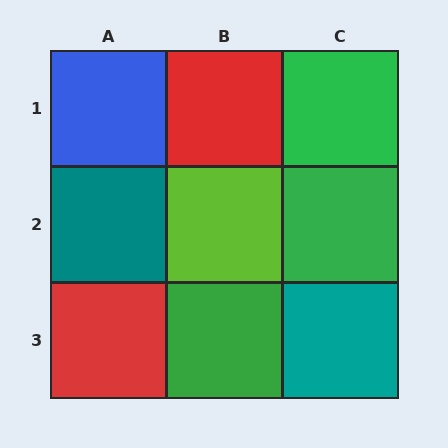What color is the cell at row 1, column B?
Red.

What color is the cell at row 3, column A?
Red.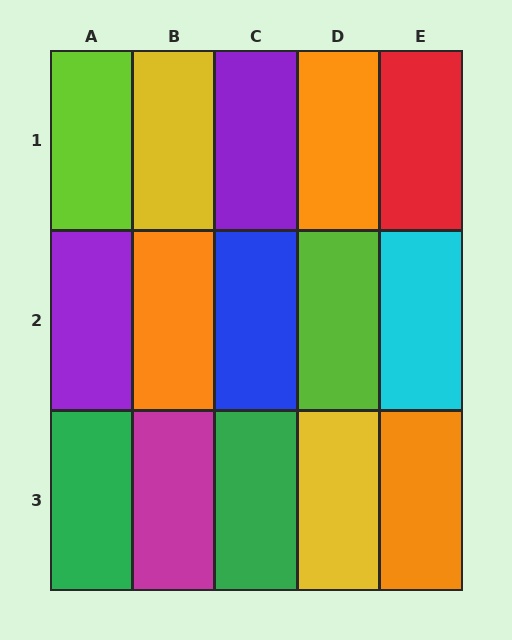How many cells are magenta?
1 cell is magenta.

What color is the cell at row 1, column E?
Red.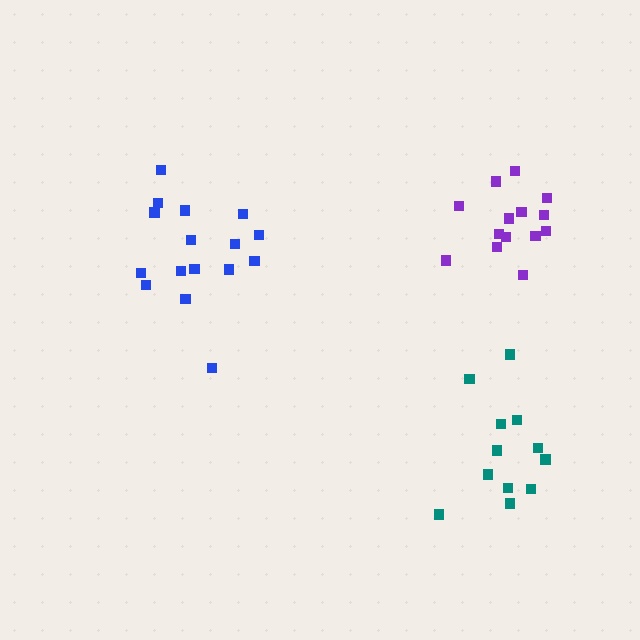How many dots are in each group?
Group 1: 12 dots, Group 2: 16 dots, Group 3: 14 dots (42 total).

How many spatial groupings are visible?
There are 3 spatial groupings.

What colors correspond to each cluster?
The clusters are colored: teal, blue, purple.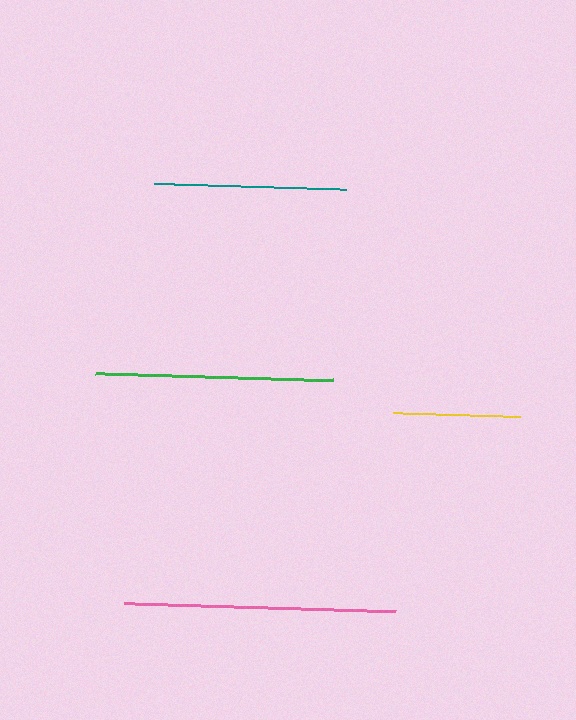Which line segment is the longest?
The pink line is the longest at approximately 272 pixels.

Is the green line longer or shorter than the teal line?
The green line is longer than the teal line.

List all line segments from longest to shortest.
From longest to shortest: pink, green, teal, yellow.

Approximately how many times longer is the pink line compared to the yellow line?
The pink line is approximately 2.1 times the length of the yellow line.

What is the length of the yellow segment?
The yellow segment is approximately 127 pixels long.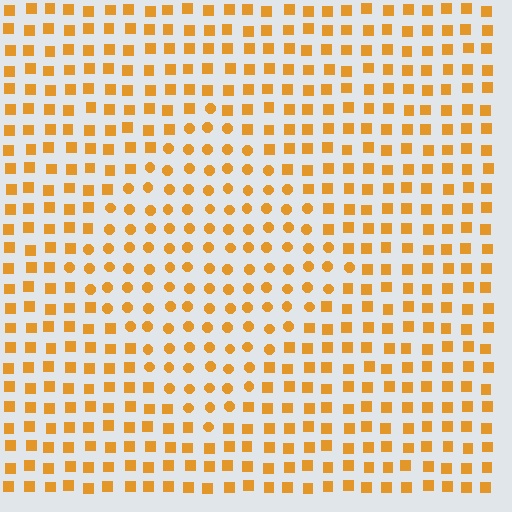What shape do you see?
I see a diamond.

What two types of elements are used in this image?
The image uses circles inside the diamond region and squares outside it.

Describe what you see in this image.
The image is filled with small orange elements arranged in a uniform grid. A diamond-shaped region contains circles, while the surrounding area contains squares. The boundary is defined purely by the change in element shape.